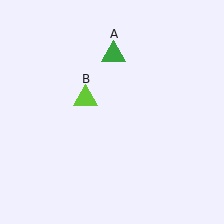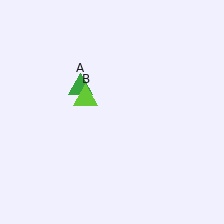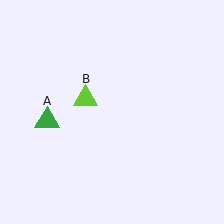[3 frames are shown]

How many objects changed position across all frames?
1 object changed position: green triangle (object A).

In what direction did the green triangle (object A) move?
The green triangle (object A) moved down and to the left.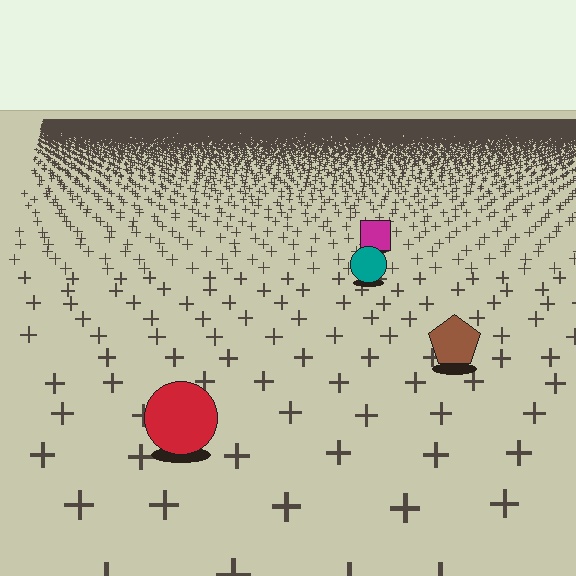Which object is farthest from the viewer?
The magenta square is farthest from the viewer. It appears smaller and the ground texture around it is denser.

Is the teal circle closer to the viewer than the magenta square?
Yes. The teal circle is closer — you can tell from the texture gradient: the ground texture is coarser near it.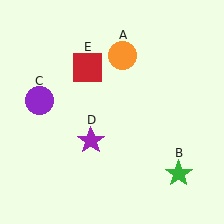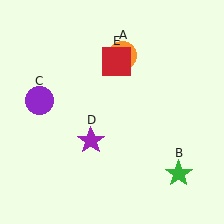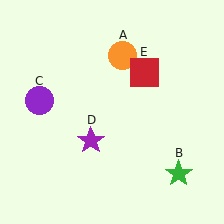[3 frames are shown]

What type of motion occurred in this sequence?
The red square (object E) rotated clockwise around the center of the scene.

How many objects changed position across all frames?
1 object changed position: red square (object E).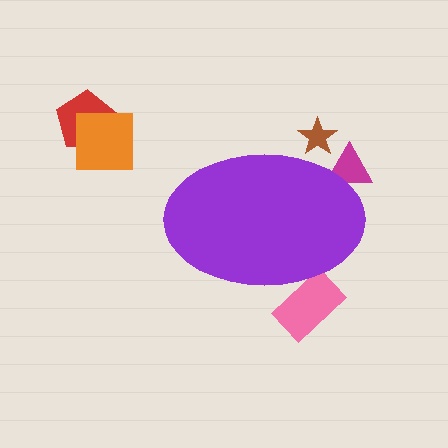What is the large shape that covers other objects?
A purple ellipse.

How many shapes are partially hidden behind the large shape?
3 shapes are partially hidden.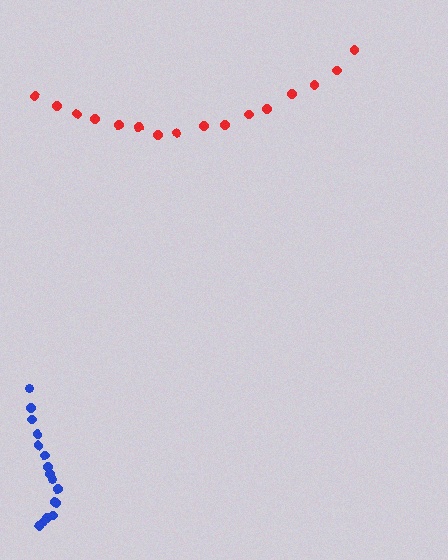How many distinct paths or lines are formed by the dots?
There are 2 distinct paths.